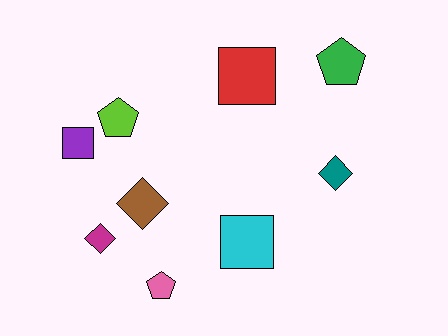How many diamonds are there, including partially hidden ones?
There are 3 diamonds.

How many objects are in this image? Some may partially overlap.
There are 9 objects.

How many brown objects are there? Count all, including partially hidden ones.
There is 1 brown object.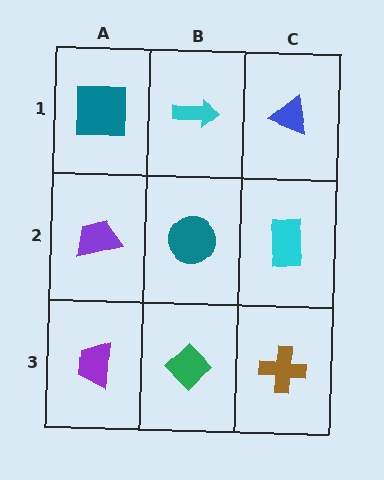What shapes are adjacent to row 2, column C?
A blue triangle (row 1, column C), a brown cross (row 3, column C), a teal circle (row 2, column B).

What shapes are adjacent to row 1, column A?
A purple trapezoid (row 2, column A), a cyan arrow (row 1, column B).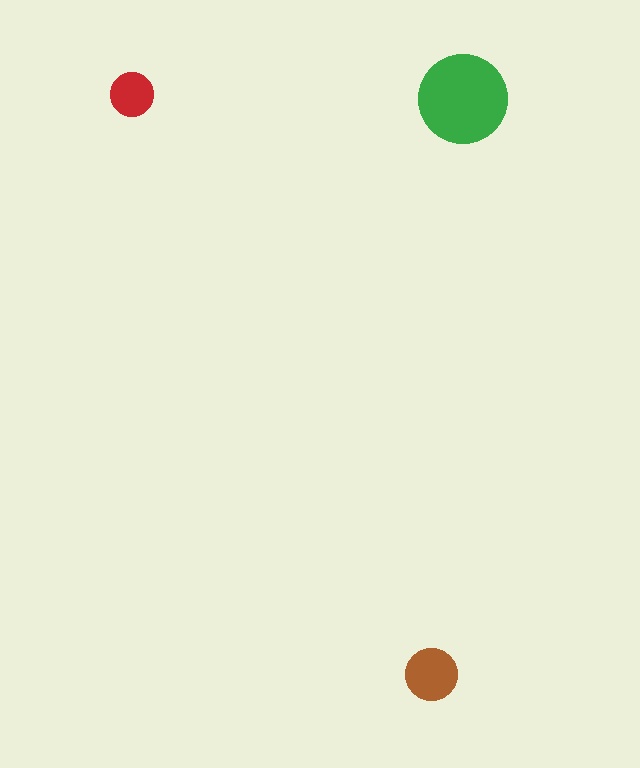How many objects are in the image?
There are 3 objects in the image.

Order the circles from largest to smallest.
the green one, the brown one, the red one.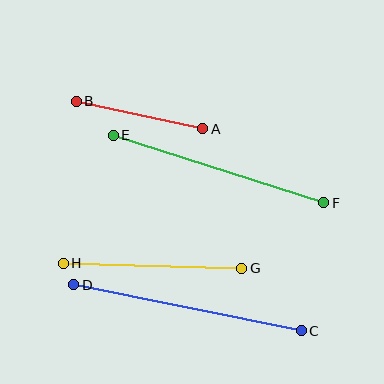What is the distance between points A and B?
The distance is approximately 129 pixels.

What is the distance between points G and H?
The distance is approximately 179 pixels.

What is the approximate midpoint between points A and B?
The midpoint is at approximately (140, 115) pixels.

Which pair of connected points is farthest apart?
Points C and D are farthest apart.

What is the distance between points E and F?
The distance is approximately 221 pixels.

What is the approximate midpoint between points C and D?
The midpoint is at approximately (187, 308) pixels.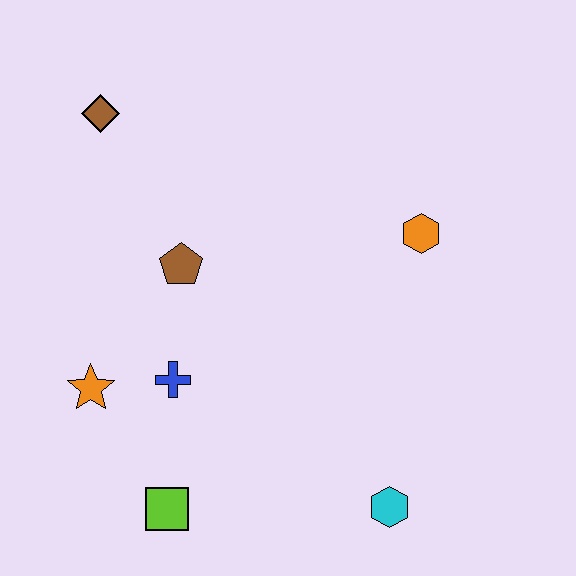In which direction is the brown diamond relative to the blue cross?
The brown diamond is above the blue cross.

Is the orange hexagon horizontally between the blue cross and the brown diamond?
No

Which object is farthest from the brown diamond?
The cyan hexagon is farthest from the brown diamond.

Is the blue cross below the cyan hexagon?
No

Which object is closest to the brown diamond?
The brown pentagon is closest to the brown diamond.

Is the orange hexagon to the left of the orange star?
No